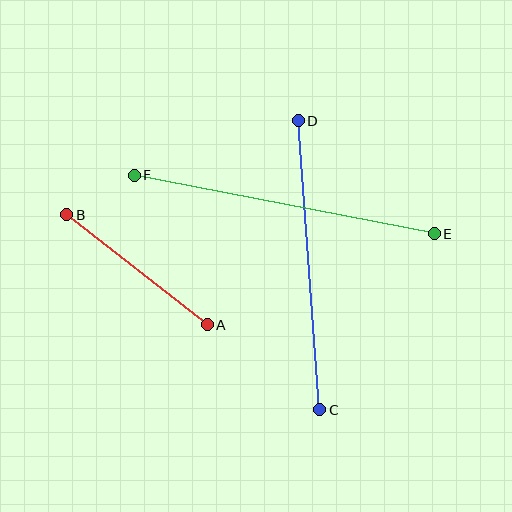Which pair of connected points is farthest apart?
Points E and F are farthest apart.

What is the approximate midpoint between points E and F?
The midpoint is at approximately (284, 204) pixels.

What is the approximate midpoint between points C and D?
The midpoint is at approximately (309, 265) pixels.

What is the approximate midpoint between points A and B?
The midpoint is at approximately (137, 270) pixels.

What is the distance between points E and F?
The distance is approximately 306 pixels.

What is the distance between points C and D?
The distance is approximately 290 pixels.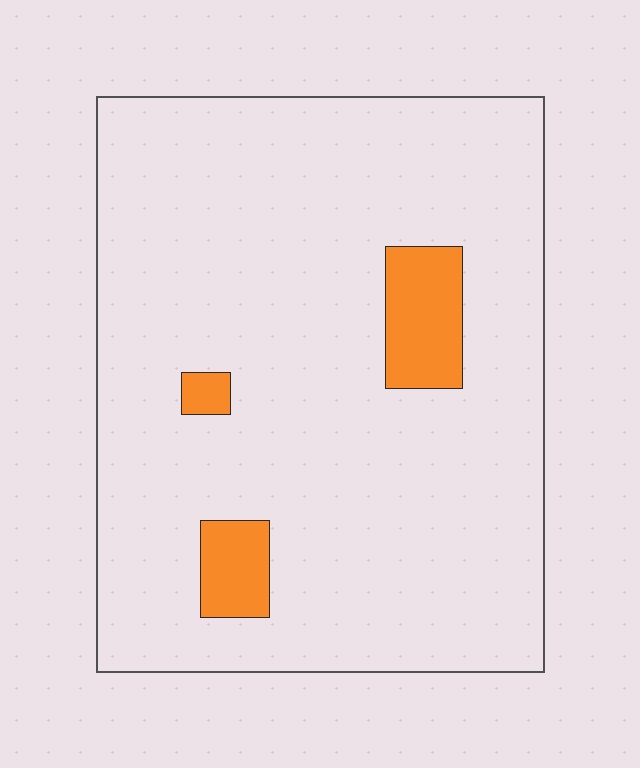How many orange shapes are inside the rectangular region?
3.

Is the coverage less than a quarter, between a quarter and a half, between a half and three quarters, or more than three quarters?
Less than a quarter.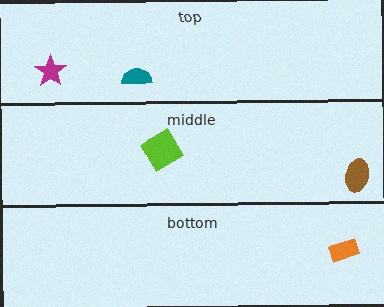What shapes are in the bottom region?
The orange rectangle.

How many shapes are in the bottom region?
1.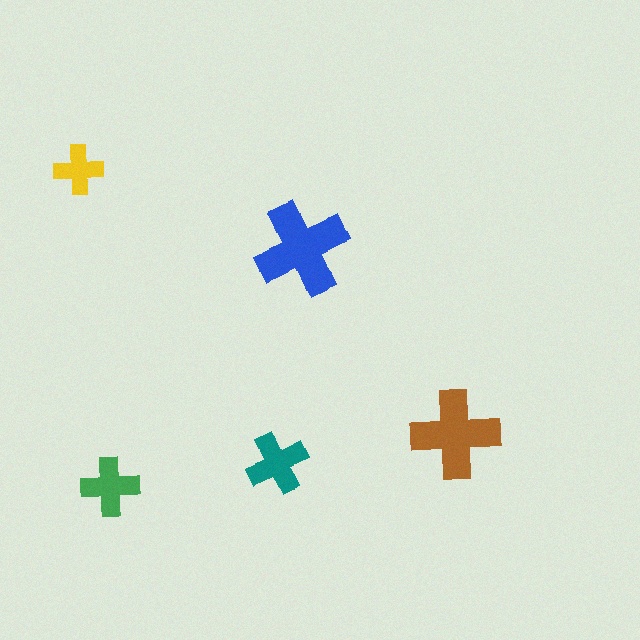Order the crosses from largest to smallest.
the blue one, the brown one, the teal one, the green one, the yellow one.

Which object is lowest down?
The green cross is bottommost.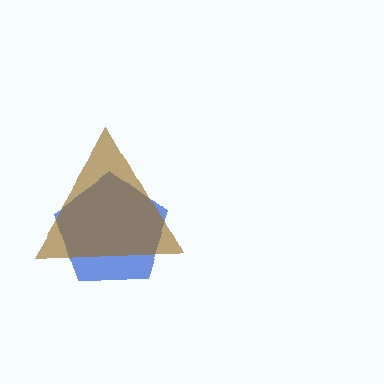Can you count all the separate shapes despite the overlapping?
Yes, there are 2 separate shapes.